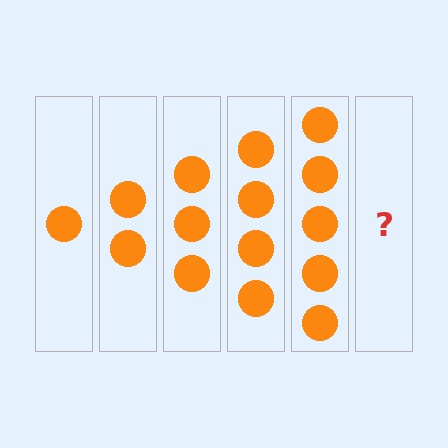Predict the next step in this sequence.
The next step is 6 circles.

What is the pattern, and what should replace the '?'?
The pattern is that each step adds one more circle. The '?' should be 6 circles.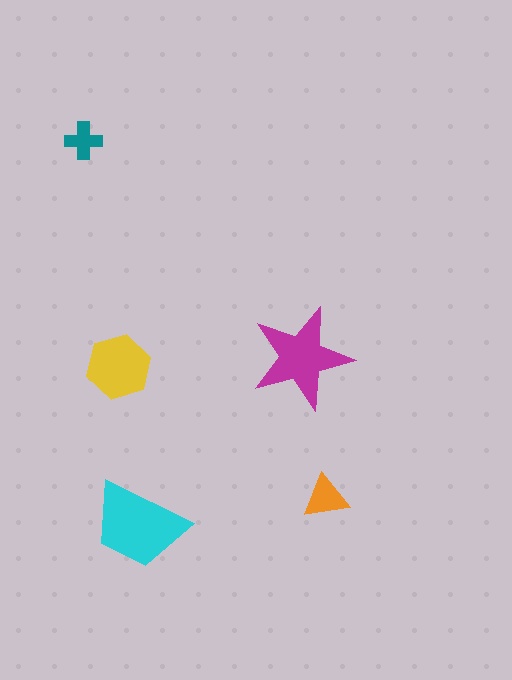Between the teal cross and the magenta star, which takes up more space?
The magenta star.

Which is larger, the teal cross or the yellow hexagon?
The yellow hexagon.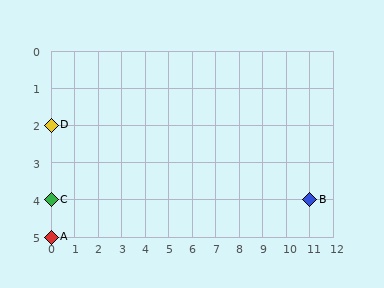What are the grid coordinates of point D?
Point D is at grid coordinates (0, 2).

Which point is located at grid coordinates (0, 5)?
Point A is at (0, 5).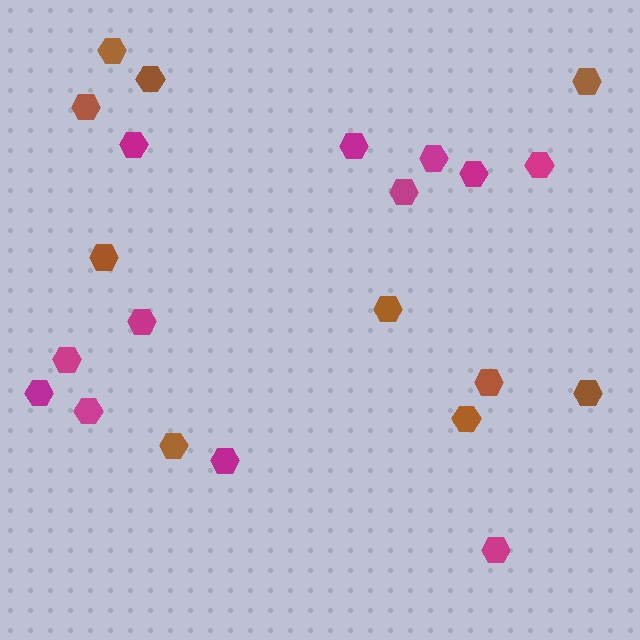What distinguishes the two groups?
There are 2 groups: one group of brown hexagons (10) and one group of magenta hexagons (12).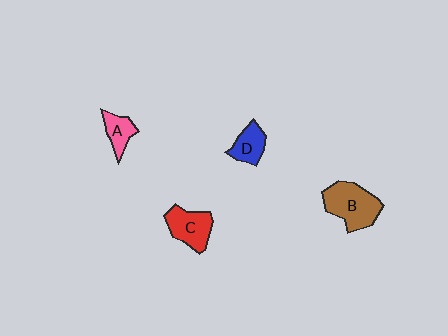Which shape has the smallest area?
Shape A (pink).